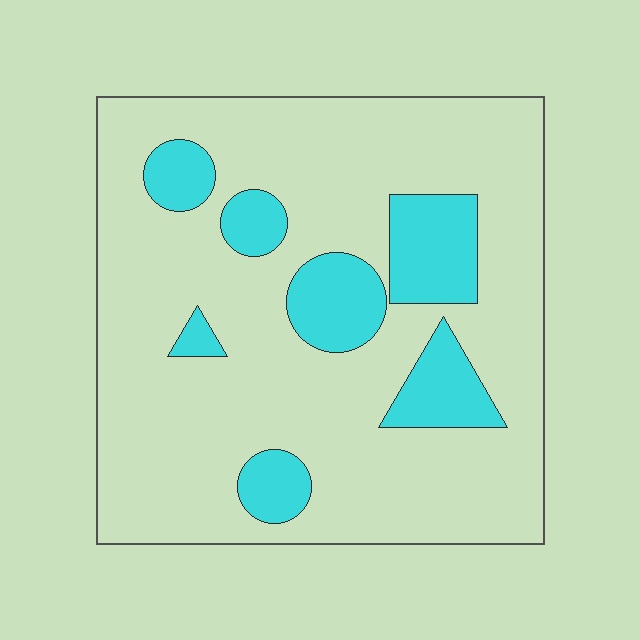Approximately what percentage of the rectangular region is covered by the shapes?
Approximately 20%.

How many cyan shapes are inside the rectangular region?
7.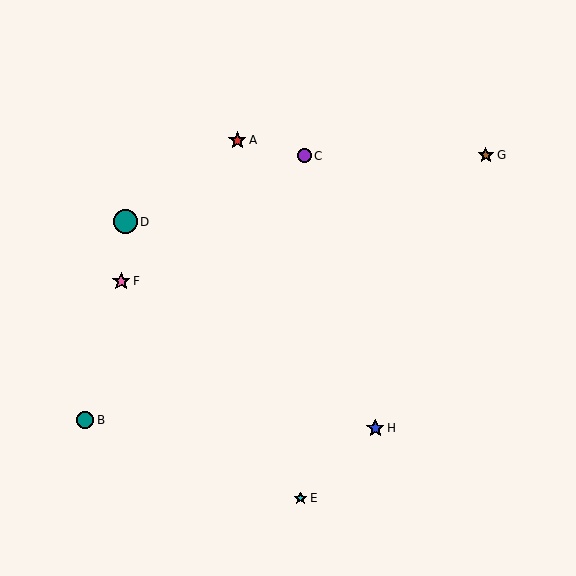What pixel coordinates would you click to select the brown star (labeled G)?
Click at (486, 155) to select the brown star G.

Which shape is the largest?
The teal circle (labeled D) is the largest.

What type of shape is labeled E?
Shape E is a cyan star.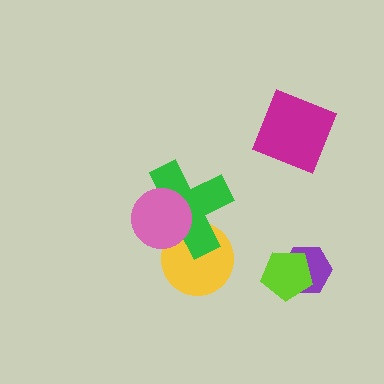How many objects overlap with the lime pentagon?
1 object overlaps with the lime pentagon.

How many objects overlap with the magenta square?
0 objects overlap with the magenta square.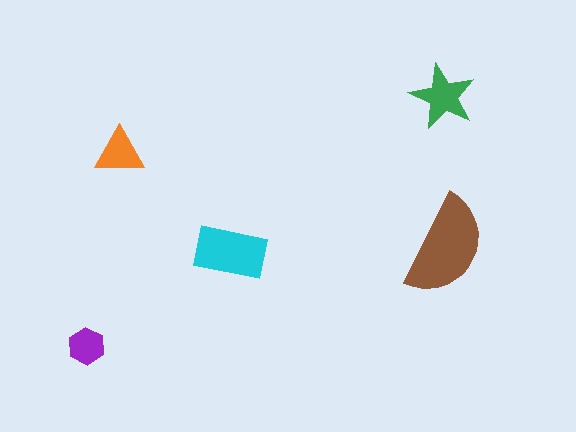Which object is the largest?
The brown semicircle.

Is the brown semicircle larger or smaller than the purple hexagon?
Larger.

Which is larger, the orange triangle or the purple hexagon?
The orange triangle.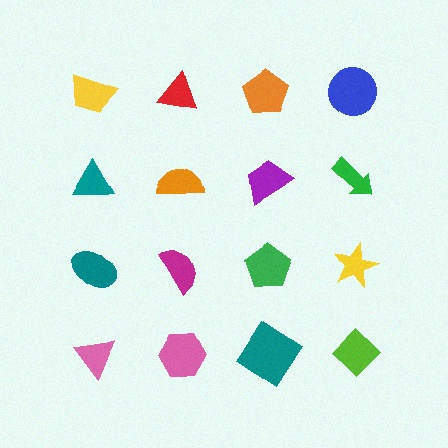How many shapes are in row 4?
4 shapes.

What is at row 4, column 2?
A pink hexagon.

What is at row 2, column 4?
A green arrow.